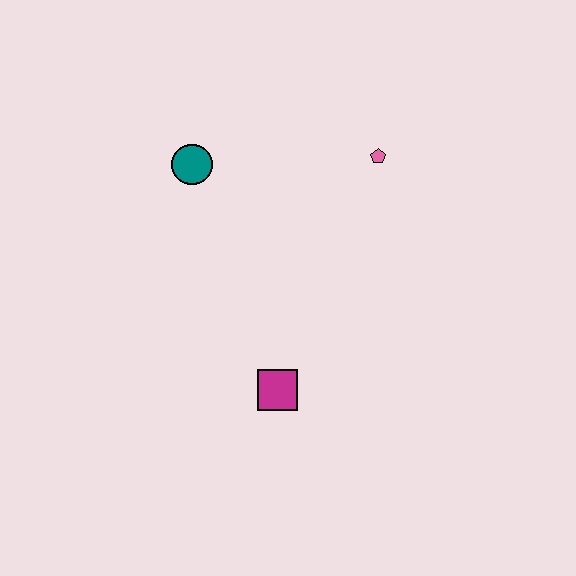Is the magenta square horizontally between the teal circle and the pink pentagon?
Yes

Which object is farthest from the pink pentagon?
The magenta square is farthest from the pink pentagon.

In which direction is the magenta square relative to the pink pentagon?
The magenta square is below the pink pentagon.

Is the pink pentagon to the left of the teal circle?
No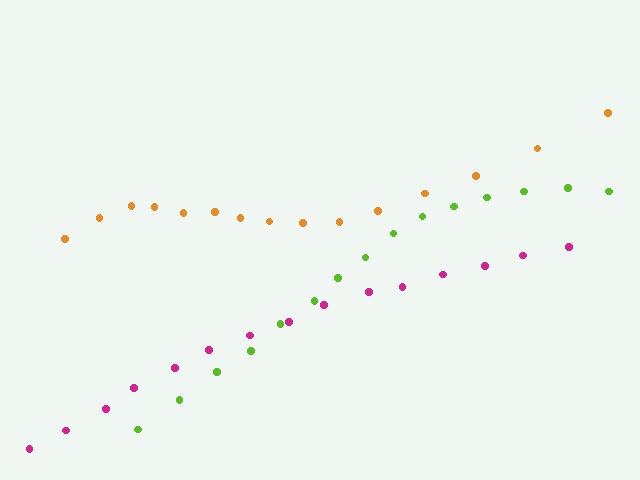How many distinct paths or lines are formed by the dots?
There are 3 distinct paths.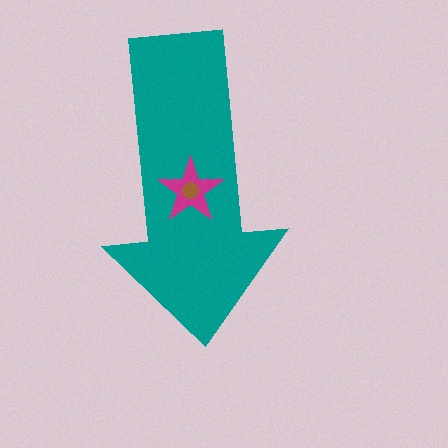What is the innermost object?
The brown circle.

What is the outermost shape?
The teal arrow.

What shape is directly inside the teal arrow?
The magenta star.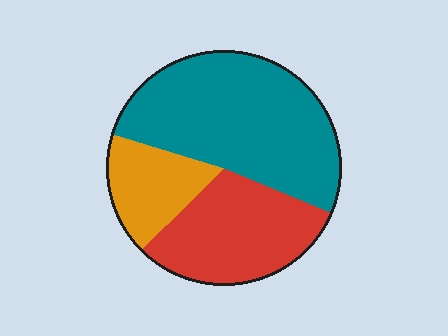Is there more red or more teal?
Teal.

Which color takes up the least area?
Orange, at roughly 15%.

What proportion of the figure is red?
Red covers around 30% of the figure.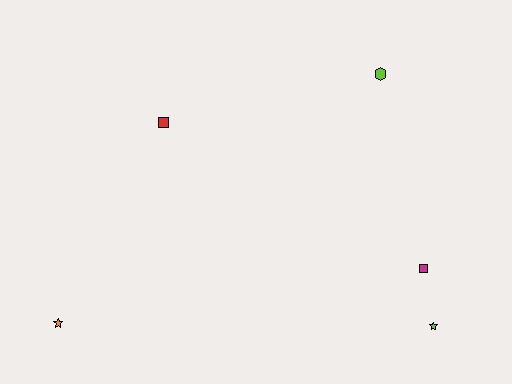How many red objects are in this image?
There is 1 red object.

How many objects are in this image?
There are 5 objects.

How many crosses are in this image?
There are no crosses.